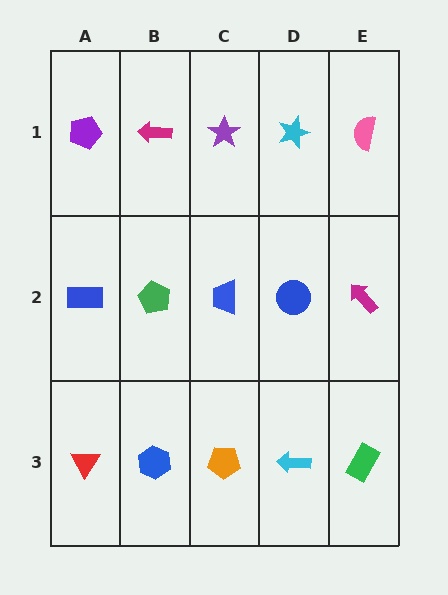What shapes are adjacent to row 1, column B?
A green pentagon (row 2, column B), a purple pentagon (row 1, column A), a purple star (row 1, column C).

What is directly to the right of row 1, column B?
A purple star.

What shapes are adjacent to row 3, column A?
A blue rectangle (row 2, column A), a blue hexagon (row 3, column B).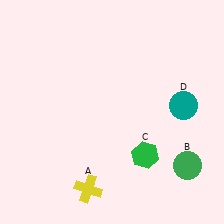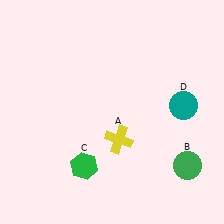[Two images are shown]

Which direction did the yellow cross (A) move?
The yellow cross (A) moved up.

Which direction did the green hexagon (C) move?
The green hexagon (C) moved left.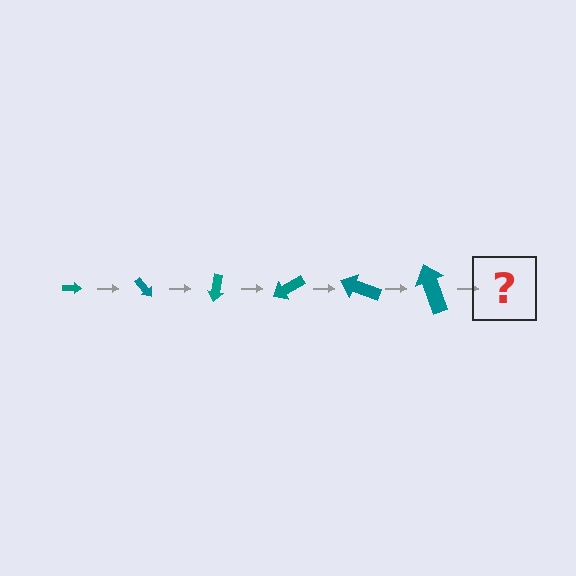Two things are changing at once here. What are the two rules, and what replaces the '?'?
The two rules are that the arrow grows larger each step and it rotates 50 degrees each step. The '?' should be an arrow, larger than the previous one and rotated 300 degrees from the start.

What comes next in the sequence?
The next element should be an arrow, larger than the previous one and rotated 300 degrees from the start.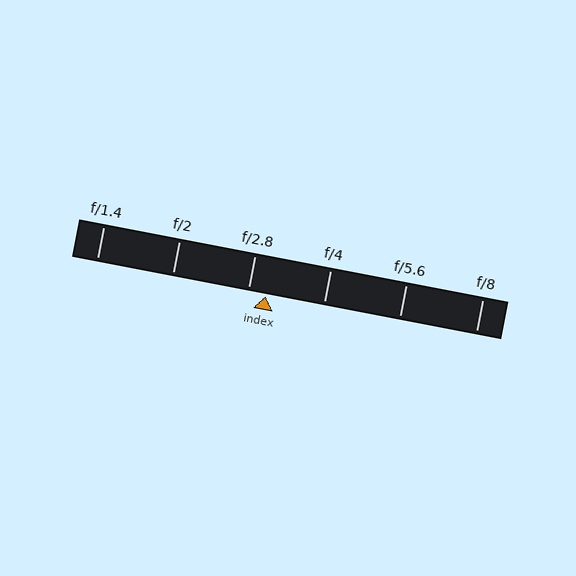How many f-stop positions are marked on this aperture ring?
There are 6 f-stop positions marked.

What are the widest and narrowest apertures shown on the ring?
The widest aperture shown is f/1.4 and the narrowest is f/8.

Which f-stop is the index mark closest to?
The index mark is closest to f/2.8.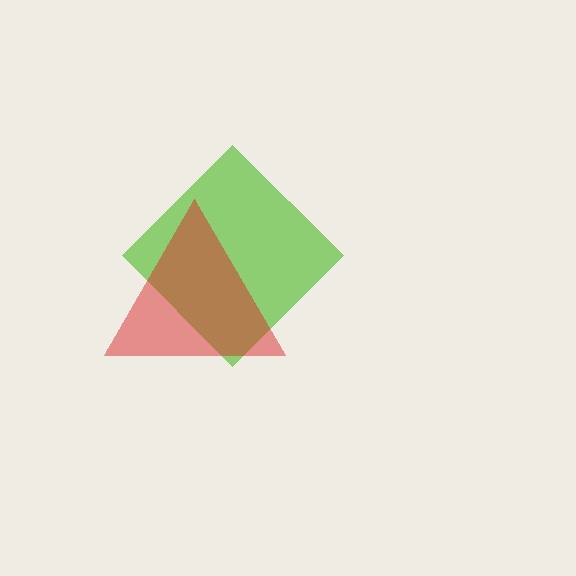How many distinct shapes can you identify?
There are 2 distinct shapes: a lime diamond, a red triangle.